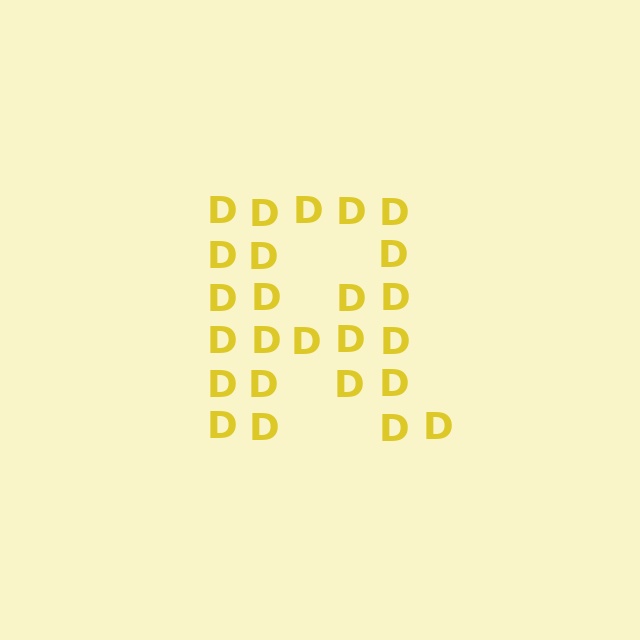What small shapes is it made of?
It is made of small letter D's.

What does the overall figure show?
The overall figure shows the letter R.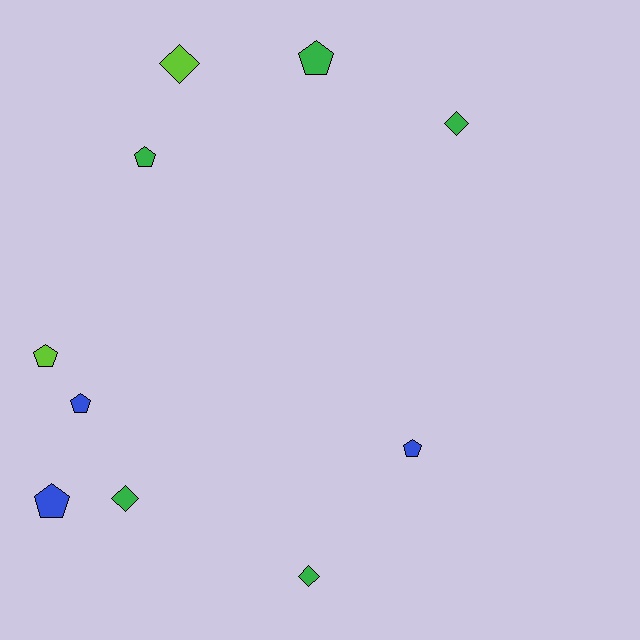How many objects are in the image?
There are 10 objects.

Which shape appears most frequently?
Pentagon, with 6 objects.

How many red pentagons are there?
There are no red pentagons.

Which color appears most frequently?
Green, with 5 objects.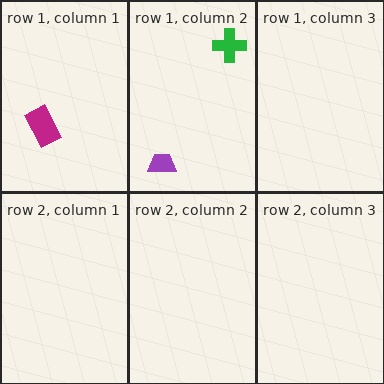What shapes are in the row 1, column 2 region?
The purple trapezoid, the green cross.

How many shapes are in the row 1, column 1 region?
1.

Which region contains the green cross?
The row 1, column 2 region.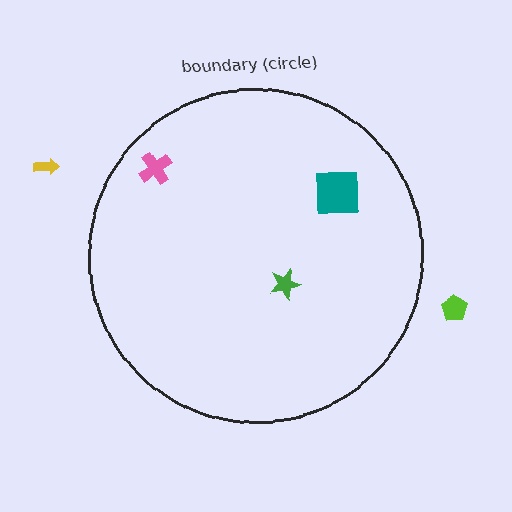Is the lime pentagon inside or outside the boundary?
Outside.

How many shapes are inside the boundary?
3 inside, 2 outside.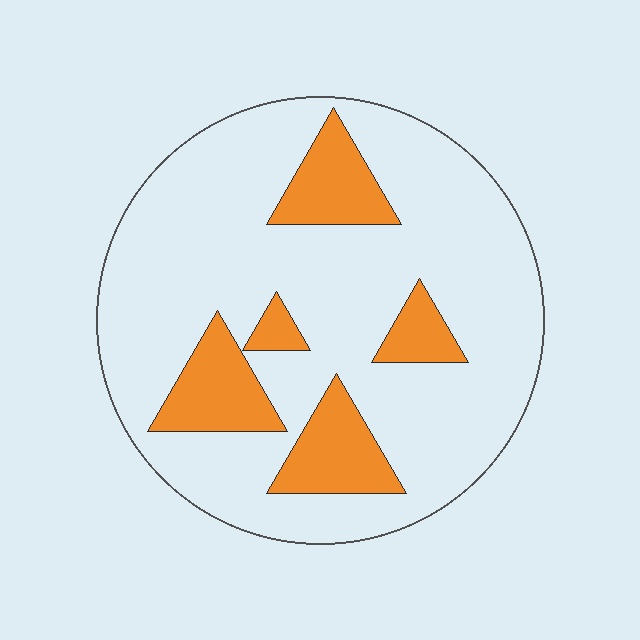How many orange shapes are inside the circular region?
5.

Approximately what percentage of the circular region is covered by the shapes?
Approximately 20%.